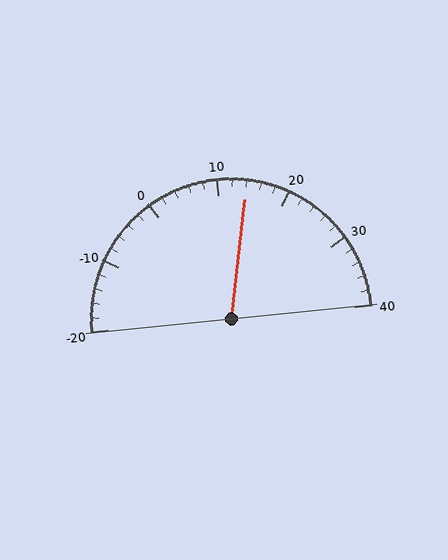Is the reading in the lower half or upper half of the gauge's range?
The reading is in the upper half of the range (-20 to 40).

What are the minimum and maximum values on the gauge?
The gauge ranges from -20 to 40.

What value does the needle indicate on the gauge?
The needle indicates approximately 14.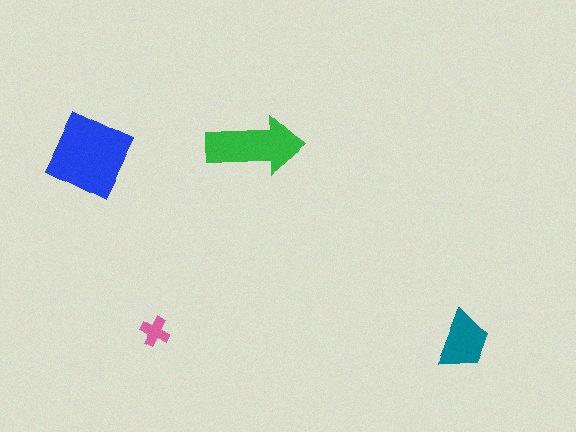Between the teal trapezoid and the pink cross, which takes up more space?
The teal trapezoid.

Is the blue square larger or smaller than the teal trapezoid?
Larger.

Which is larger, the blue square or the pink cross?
The blue square.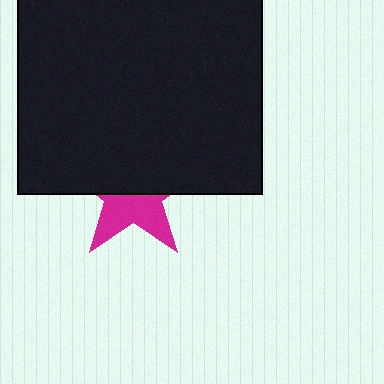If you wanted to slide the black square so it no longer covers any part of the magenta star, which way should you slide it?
Slide it up — that is the most direct way to separate the two shapes.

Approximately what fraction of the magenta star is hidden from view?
Roughly 58% of the magenta star is hidden behind the black square.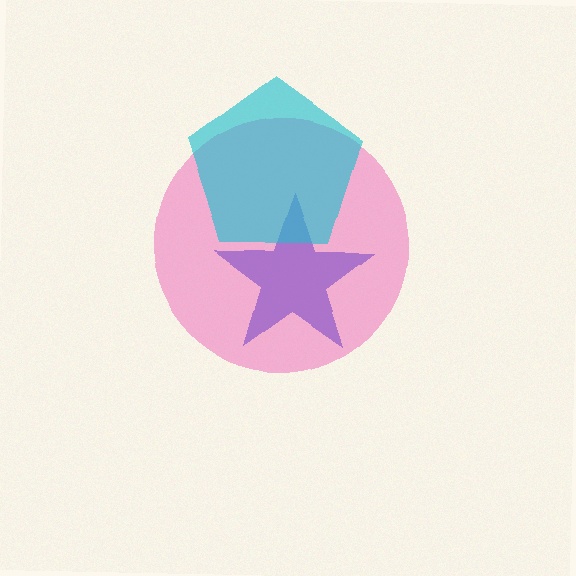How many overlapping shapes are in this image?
There are 3 overlapping shapes in the image.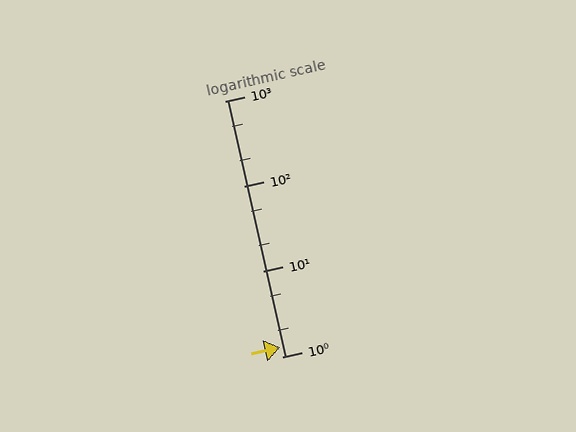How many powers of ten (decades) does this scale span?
The scale spans 3 decades, from 1 to 1000.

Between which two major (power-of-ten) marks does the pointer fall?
The pointer is between 1 and 10.